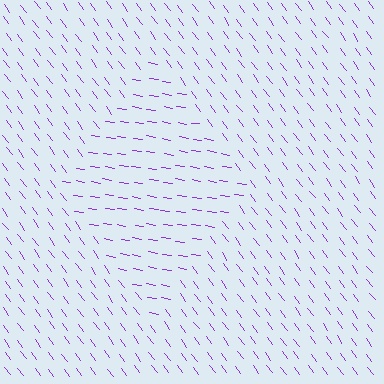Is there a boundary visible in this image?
Yes, there is a texture boundary formed by a change in line orientation.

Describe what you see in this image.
The image is filled with small purple line segments. A diamond region in the image has lines oriented differently from the surrounding lines, creating a visible texture boundary.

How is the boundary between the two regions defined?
The boundary is defined purely by a change in line orientation (approximately 45 degrees difference). All lines are the same color and thickness.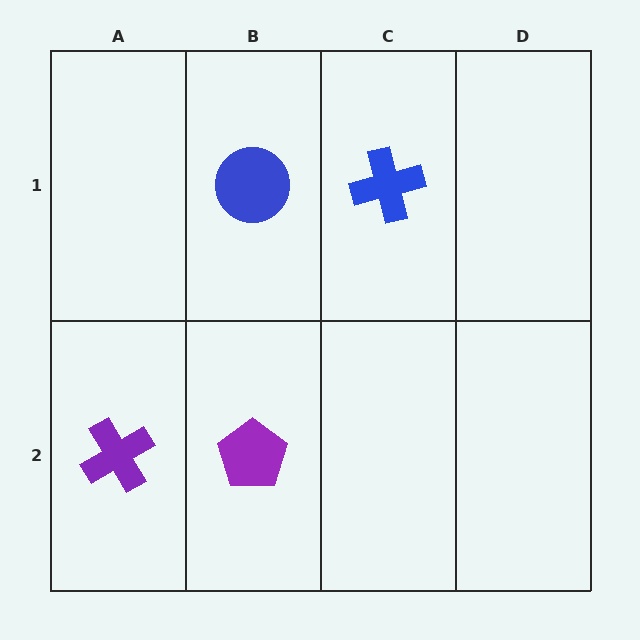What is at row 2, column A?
A purple cross.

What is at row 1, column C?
A blue cross.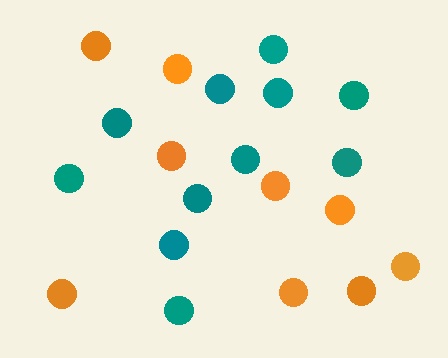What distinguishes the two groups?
There are 2 groups: one group of orange circles (9) and one group of teal circles (11).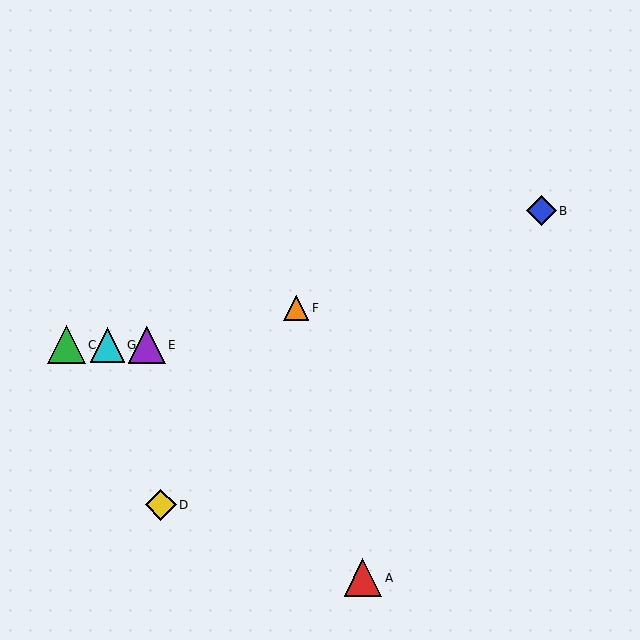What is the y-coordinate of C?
Object C is at y≈345.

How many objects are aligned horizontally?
3 objects (C, E, G) are aligned horizontally.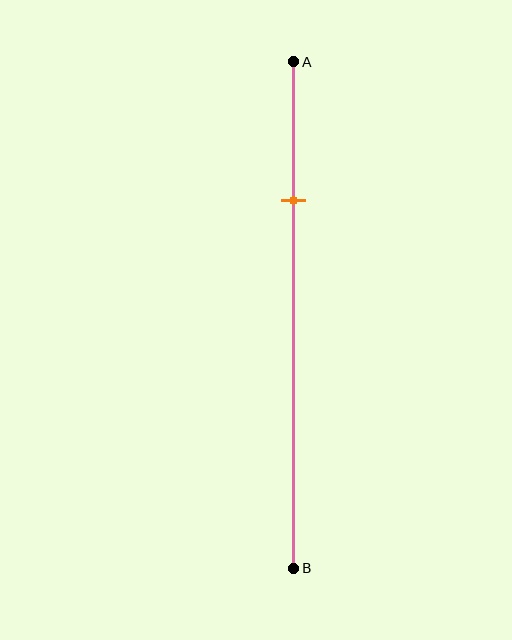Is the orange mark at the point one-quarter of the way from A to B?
Yes, the mark is approximately at the one-quarter point.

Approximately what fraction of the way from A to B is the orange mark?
The orange mark is approximately 25% of the way from A to B.